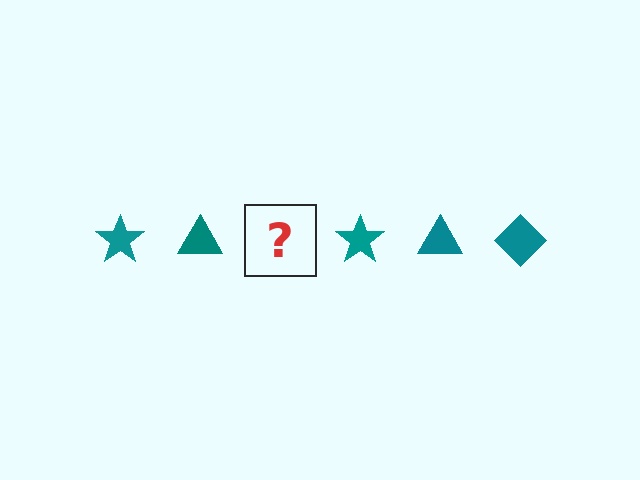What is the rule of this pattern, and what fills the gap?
The rule is that the pattern cycles through star, triangle, diamond shapes in teal. The gap should be filled with a teal diamond.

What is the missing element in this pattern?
The missing element is a teal diamond.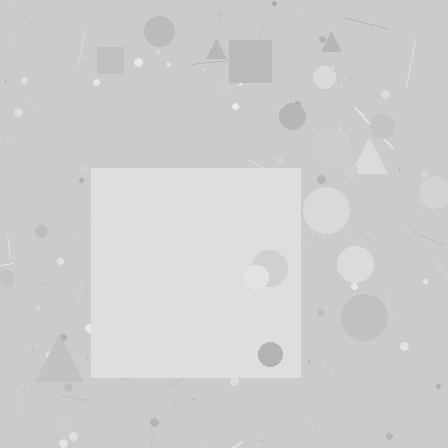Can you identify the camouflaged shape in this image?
The camouflaged shape is a square.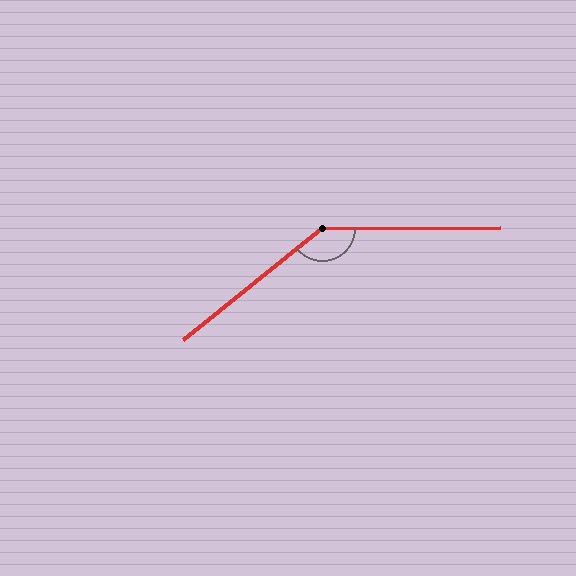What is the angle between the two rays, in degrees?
Approximately 142 degrees.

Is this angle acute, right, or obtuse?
It is obtuse.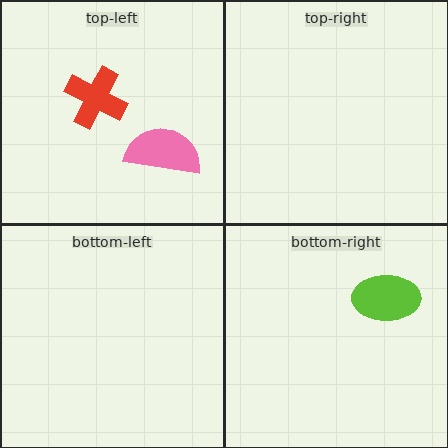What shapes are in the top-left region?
The pink semicircle, the red cross.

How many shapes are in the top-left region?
2.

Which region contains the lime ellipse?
The bottom-right region.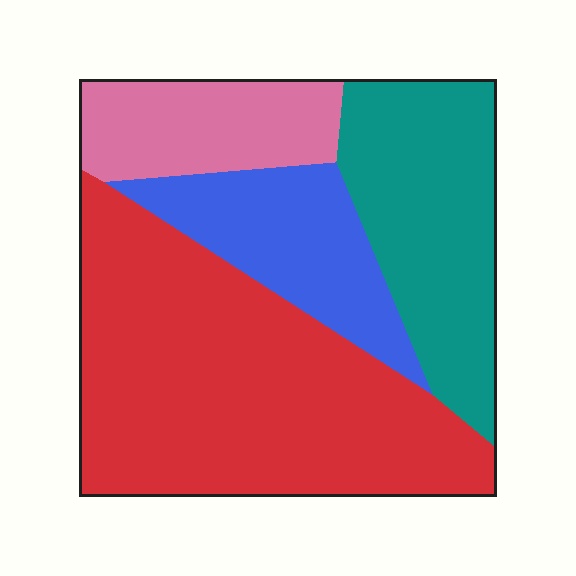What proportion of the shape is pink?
Pink takes up about one eighth (1/8) of the shape.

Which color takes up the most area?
Red, at roughly 45%.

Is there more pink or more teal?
Teal.